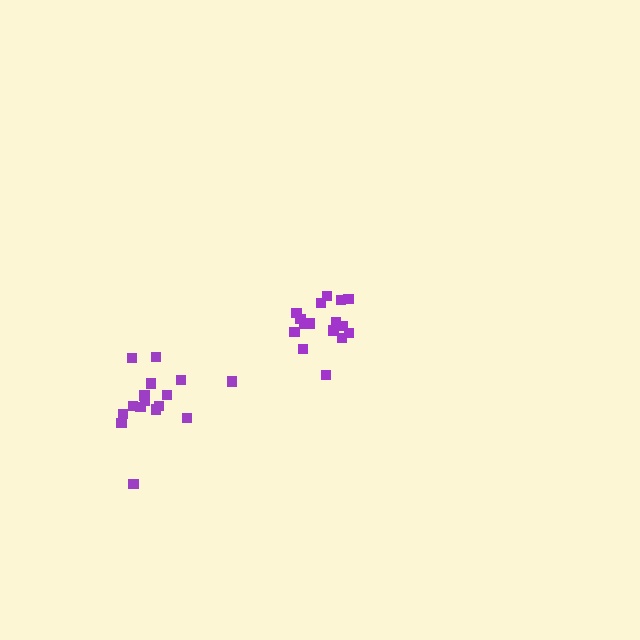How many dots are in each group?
Group 1: 17 dots, Group 2: 16 dots (33 total).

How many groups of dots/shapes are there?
There are 2 groups.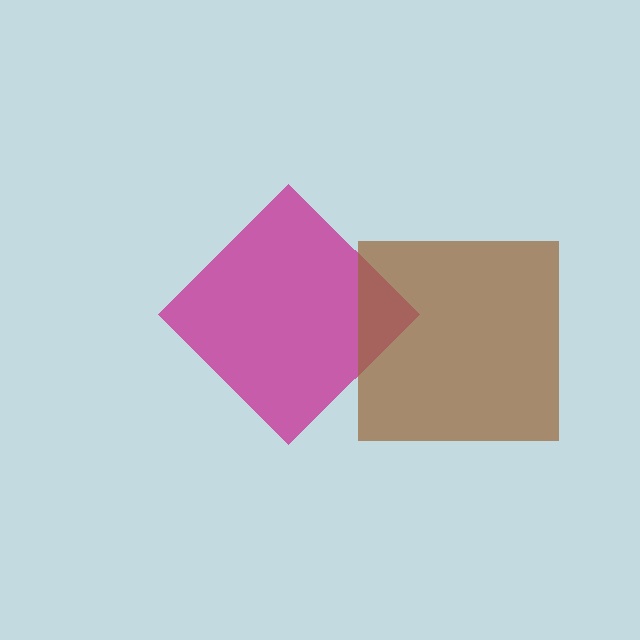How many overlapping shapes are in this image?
There are 2 overlapping shapes in the image.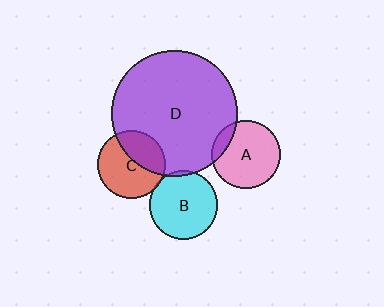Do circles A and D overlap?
Yes.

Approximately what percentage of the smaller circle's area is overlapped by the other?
Approximately 15%.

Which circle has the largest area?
Circle D (purple).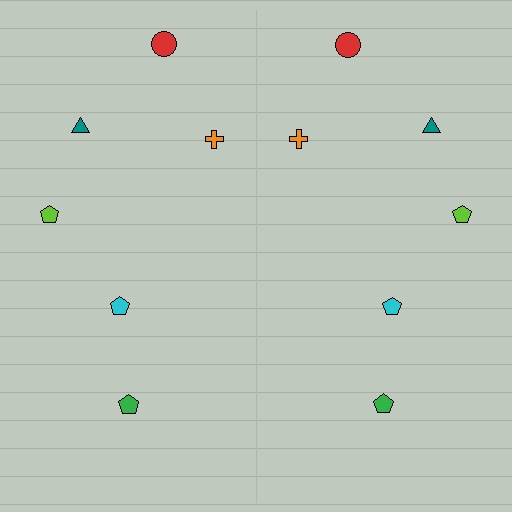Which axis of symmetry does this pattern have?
The pattern has a vertical axis of symmetry running through the center of the image.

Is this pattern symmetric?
Yes, this pattern has bilateral (reflection) symmetry.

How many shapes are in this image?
There are 12 shapes in this image.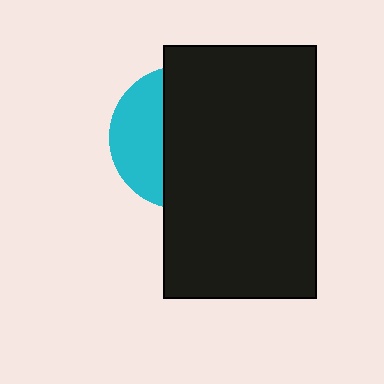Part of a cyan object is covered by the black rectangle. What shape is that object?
It is a circle.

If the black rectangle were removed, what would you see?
You would see the complete cyan circle.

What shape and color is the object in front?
The object in front is a black rectangle.